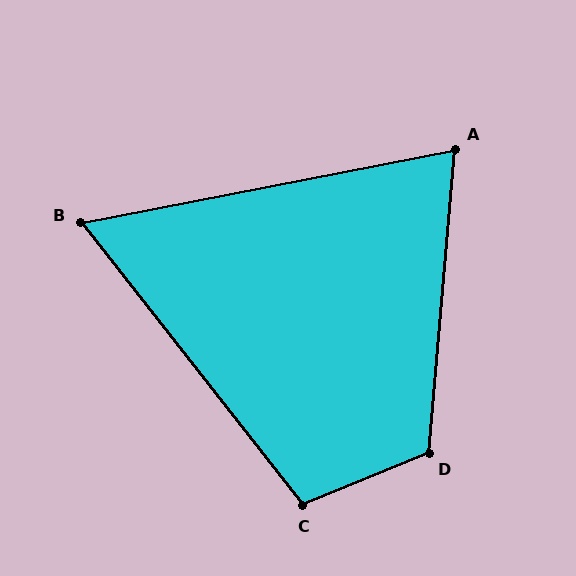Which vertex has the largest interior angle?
D, at approximately 117 degrees.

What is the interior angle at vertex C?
Approximately 106 degrees (obtuse).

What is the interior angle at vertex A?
Approximately 74 degrees (acute).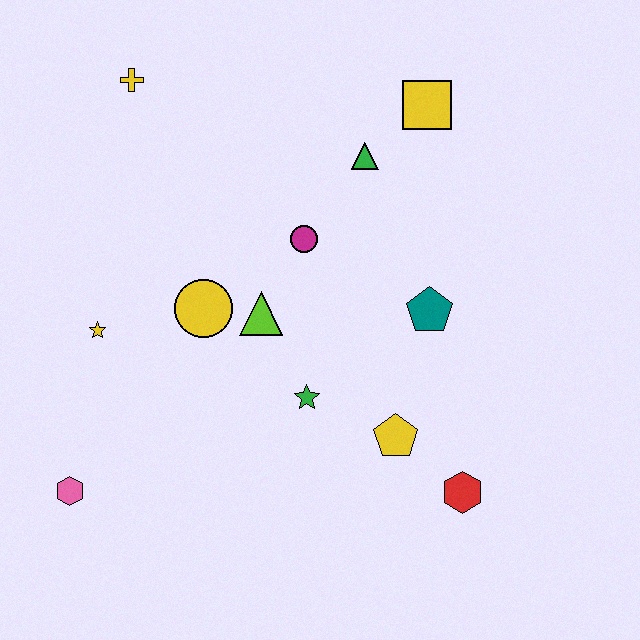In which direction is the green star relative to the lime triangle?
The green star is below the lime triangle.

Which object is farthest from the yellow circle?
The red hexagon is farthest from the yellow circle.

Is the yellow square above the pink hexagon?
Yes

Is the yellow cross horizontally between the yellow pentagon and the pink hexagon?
Yes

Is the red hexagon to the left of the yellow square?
No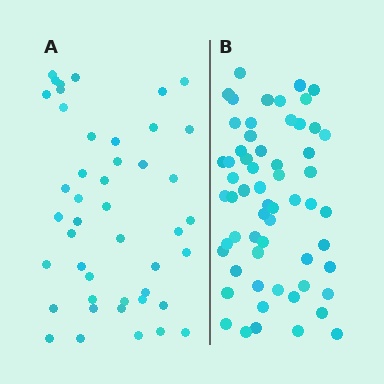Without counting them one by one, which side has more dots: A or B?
Region B (the right region) has more dots.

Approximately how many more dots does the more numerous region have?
Region B has approximately 15 more dots than region A.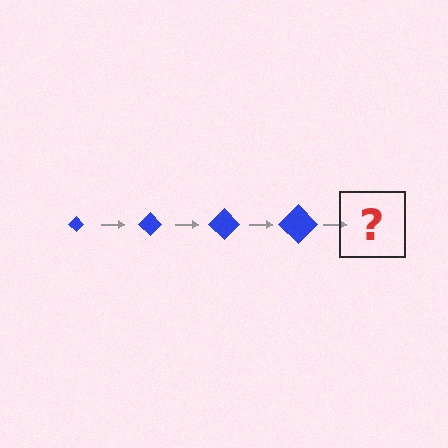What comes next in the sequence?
The next element should be a blue diamond, larger than the previous one.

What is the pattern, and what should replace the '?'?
The pattern is that the diamond gets progressively larger each step. The '?' should be a blue diamond, larger than the previous one.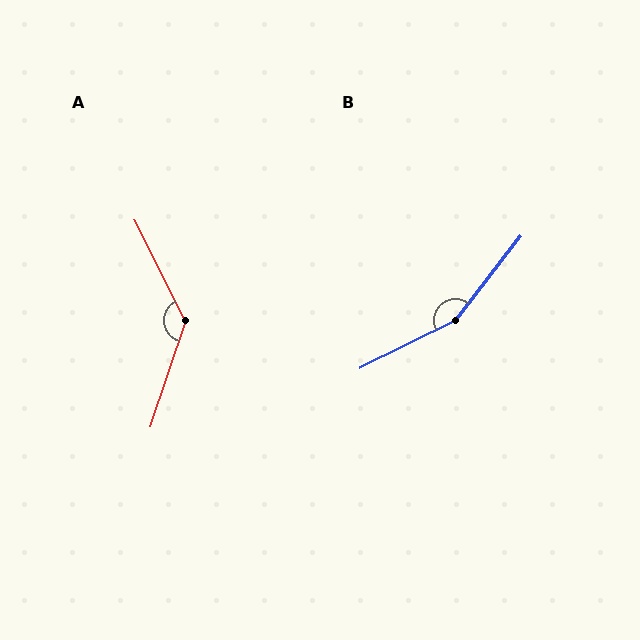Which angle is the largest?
B, at approximately 154 degrees.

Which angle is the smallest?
A, at approximately 135 degrees.